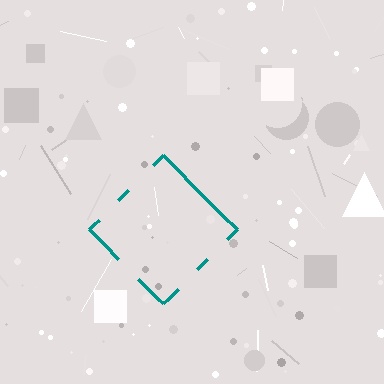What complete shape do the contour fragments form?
The contour fragments form a diamond.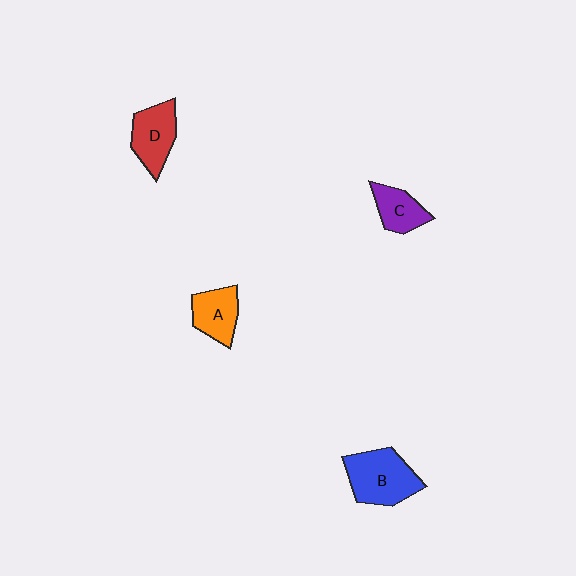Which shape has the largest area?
Shape B (blue).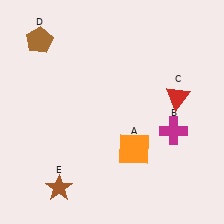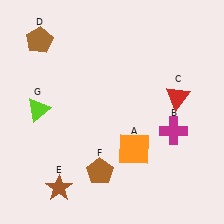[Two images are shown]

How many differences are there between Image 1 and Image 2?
There are 2 differences between the two images.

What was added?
A brown pentagon (F), a lime triangle (G) were added in Image 2.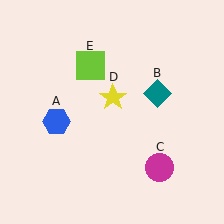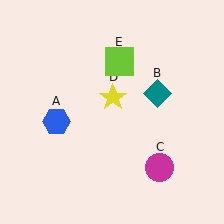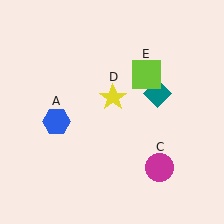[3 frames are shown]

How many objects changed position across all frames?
1 object changed position: lime square (object E).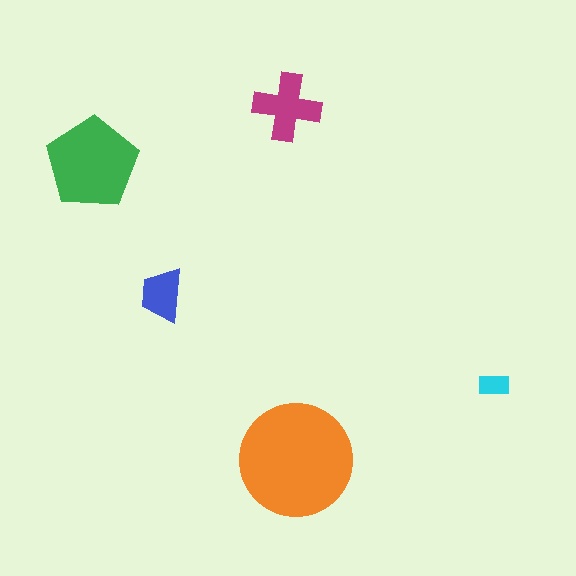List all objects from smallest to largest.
The cyan rectangle, the blue trapezoid, the magenta cross, the green pentagon, the orange circle.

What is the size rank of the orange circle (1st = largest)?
1st.